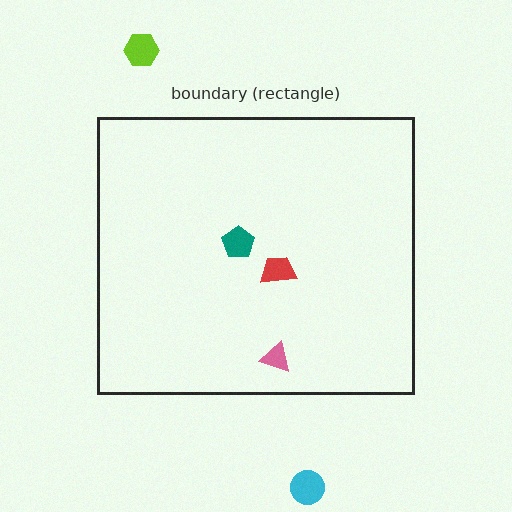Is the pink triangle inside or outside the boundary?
Inside.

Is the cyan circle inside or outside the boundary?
Outside.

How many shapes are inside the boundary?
3 inside, 2 outside.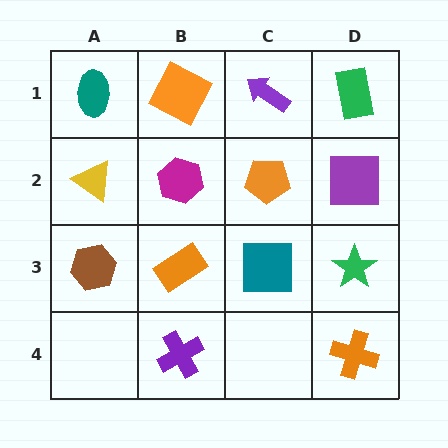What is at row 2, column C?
An orange pentagon.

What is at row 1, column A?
A teal ellipse.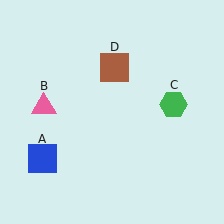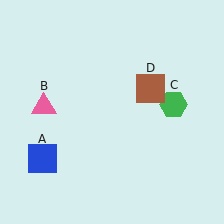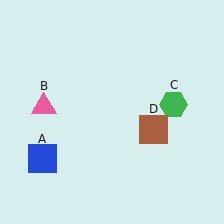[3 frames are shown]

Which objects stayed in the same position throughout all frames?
Blue square (object A) and pink triangle (object B) and green hexagon (object C) remained stationary.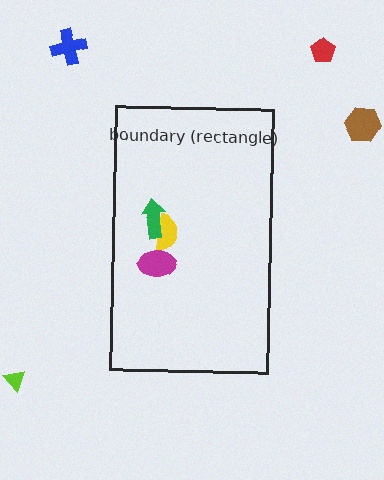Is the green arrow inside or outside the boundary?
Inside.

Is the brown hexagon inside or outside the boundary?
Outside.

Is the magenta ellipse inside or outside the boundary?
Inside.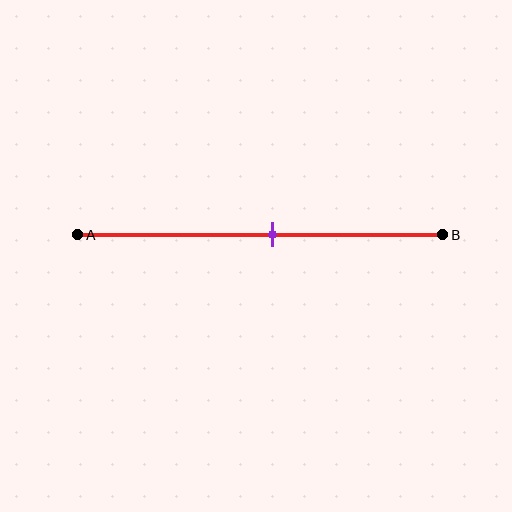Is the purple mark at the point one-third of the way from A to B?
No, the mark is at about 55% from A, not at the 33% one-third point.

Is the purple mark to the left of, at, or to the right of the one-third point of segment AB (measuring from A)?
The purple mark is to the right of the one-third point of segment AB.